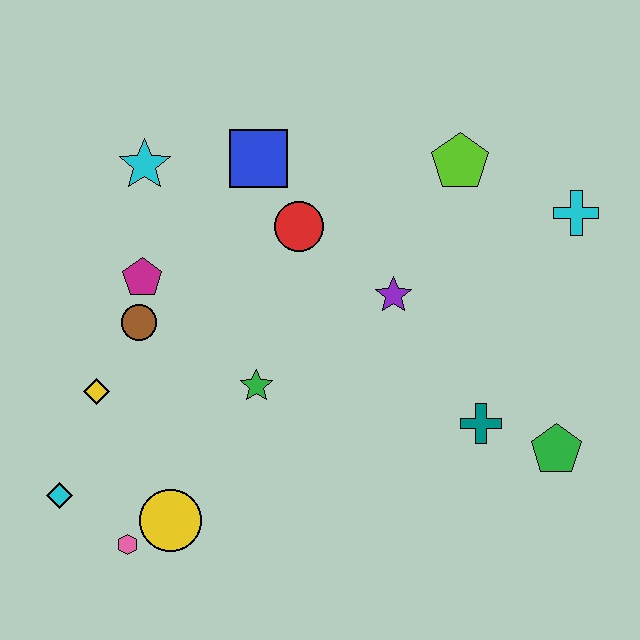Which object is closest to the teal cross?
The green pentagon is closest to the teal cross.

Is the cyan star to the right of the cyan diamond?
Yes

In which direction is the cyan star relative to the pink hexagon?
The cyan star is above the pink hexagon.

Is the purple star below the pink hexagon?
No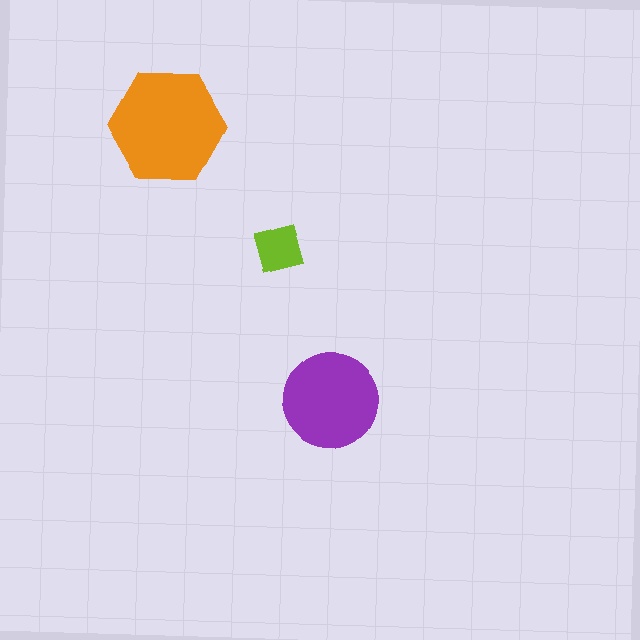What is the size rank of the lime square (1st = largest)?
3rd.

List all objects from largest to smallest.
The orange hexagon, the purple circle, the lime square.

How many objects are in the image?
There are 3 objects in the image.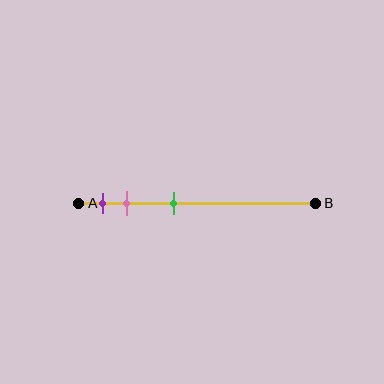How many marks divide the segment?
There are 3 marks dividing the segment.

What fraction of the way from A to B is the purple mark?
The purple mark is approximately 10% (0.1) of the way from A to B.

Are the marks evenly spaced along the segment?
No, the marks are not evenly spaced.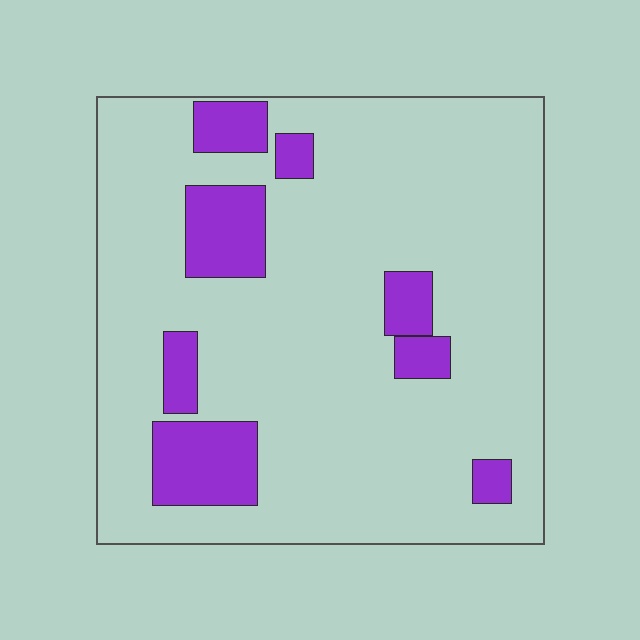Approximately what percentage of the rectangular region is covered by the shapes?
Approximately 15%.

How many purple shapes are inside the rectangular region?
8.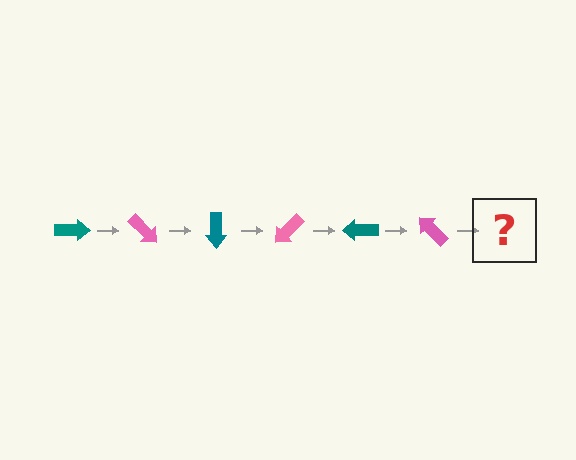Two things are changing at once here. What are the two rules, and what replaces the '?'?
The two rules are that it rotates 45 degrees each step and the color cycles through teal and pink. The '?' should be a teal arrow, rotated 270 degrees from the start.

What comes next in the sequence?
The next element should be a teal arrow, rotated 270 degrees from the start.